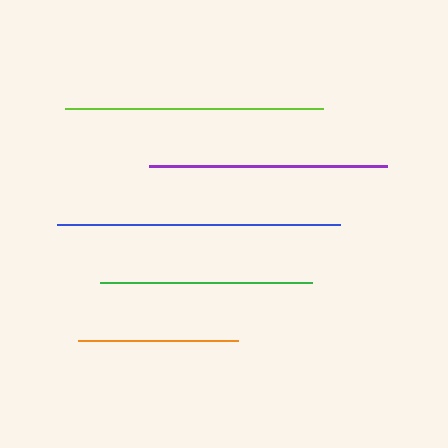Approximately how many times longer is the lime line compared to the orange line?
The lime line is approximately 1.6 times the length of the orange line.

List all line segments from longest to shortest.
From longest to shortest: blue, lime, purple, green, orange.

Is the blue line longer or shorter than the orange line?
The blue line is longer than the orange line.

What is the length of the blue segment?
The blue segment is approximately 284 pixels long.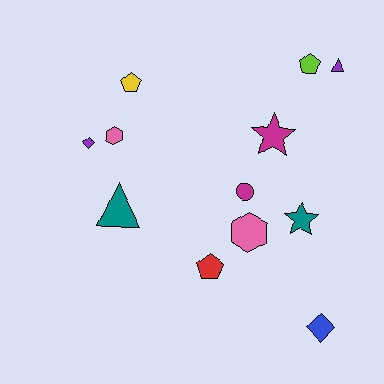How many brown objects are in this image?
There are no brown objects.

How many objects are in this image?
There are 12 objects.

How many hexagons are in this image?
There are 2 hexagons.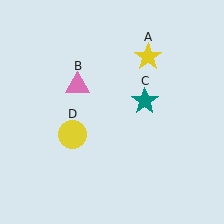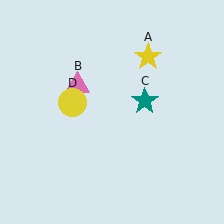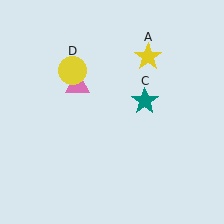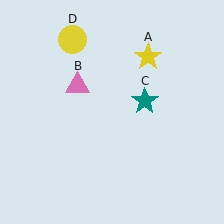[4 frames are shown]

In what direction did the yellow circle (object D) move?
The yellow circle (object D) moved up.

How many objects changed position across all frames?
1 object changed position: yellow circle (object D).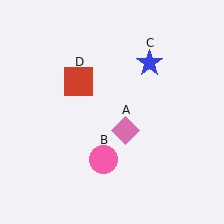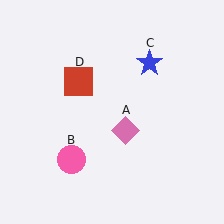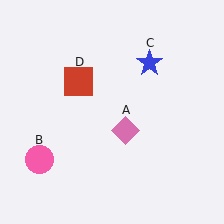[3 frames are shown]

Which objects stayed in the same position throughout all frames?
Pink diamond (object A) and blue star (object C) and red square (object D) remained stationary.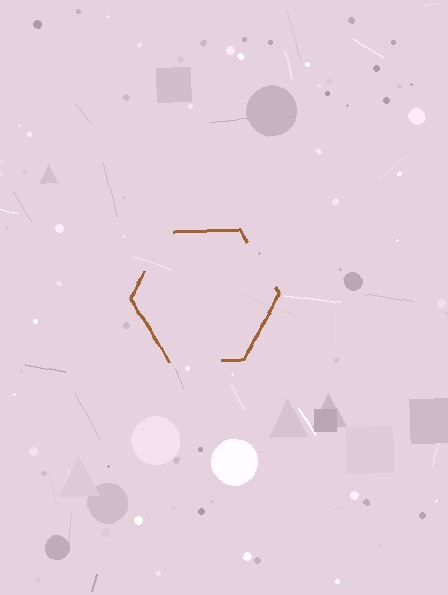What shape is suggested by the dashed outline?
The dashed outline suggests a hexagon.